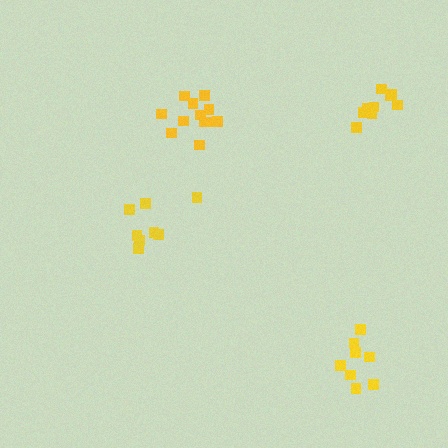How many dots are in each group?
Group 1: 10 dots, Group 2: 8 dots, Group 3: 8 dots, Group 4: 12 dots (38 total).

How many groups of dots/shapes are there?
There are 4 groups.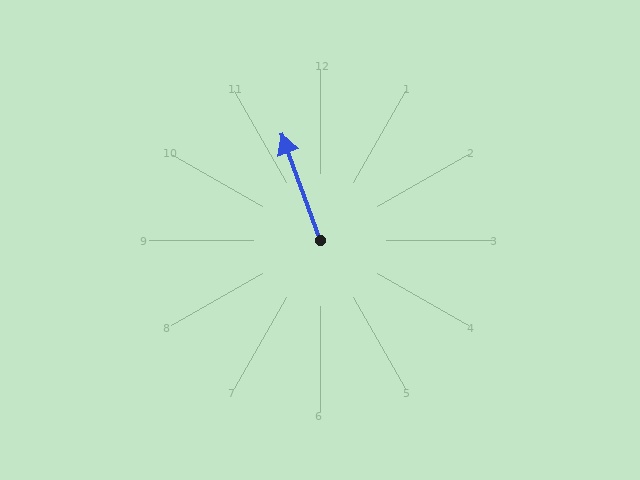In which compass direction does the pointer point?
North.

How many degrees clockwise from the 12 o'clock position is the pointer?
Approximately 340 degrees.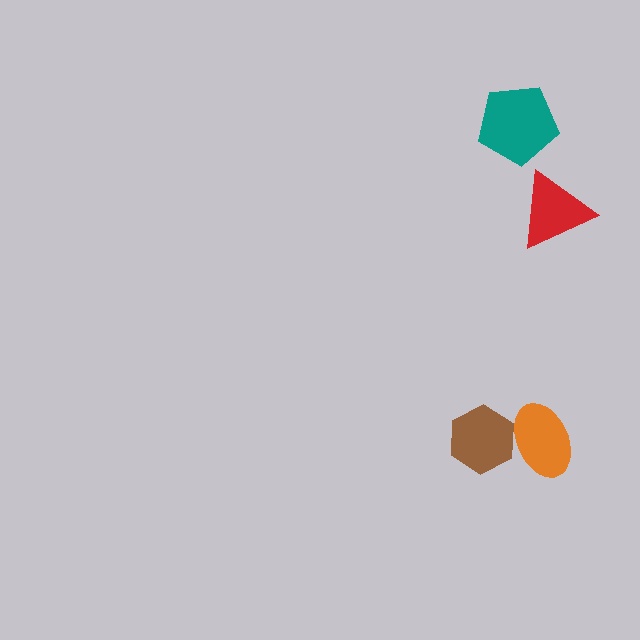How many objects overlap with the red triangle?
0 objects overlap with the red triangle.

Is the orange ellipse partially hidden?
No, no other shape covers it.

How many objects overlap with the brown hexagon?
1 object overlaps with the brown hexagon.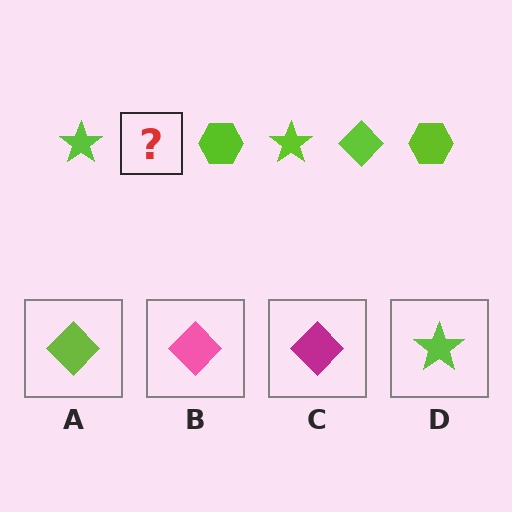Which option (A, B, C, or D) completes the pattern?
A.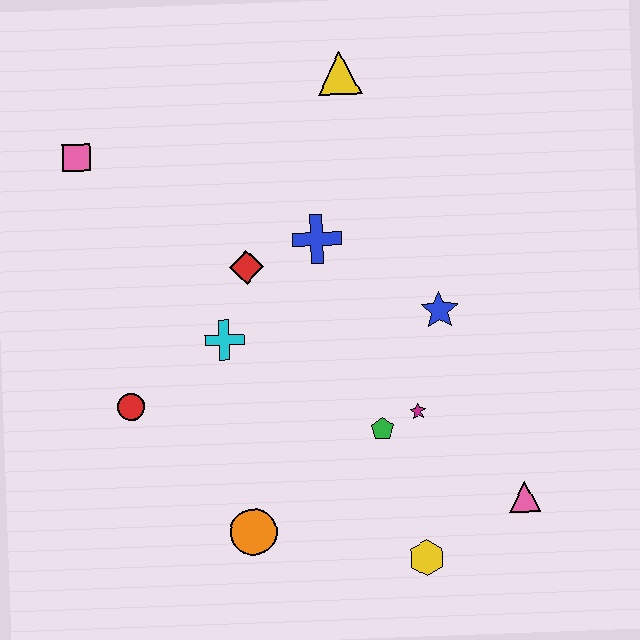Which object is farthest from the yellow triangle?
The yellow hexagon is farthest from the yellow triangle.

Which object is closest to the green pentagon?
The magenta star is closest to the green pentagon.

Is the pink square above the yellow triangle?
No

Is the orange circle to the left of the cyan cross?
No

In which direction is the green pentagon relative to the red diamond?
The green pentagon is below the red diamond.